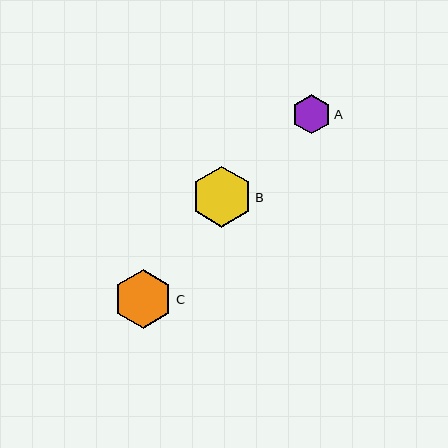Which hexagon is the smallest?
Hexagon A is the smallest with a size of approximately 39 pixels.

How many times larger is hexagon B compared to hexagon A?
Hexagon B is approximately 1.6 times the size of hexagon A.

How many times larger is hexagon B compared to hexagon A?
Hexagon B is approximately 1.6 times the size of hexagon A.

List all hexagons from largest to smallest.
From largest to smallest: B, C, A.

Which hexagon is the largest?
Hexagon B is the largest with a size of approximately 61 pixels.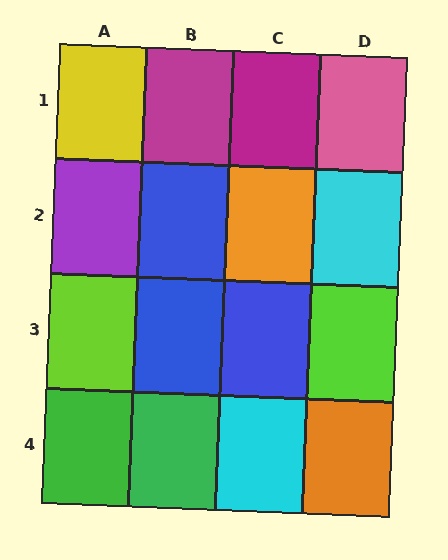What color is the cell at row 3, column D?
Lime.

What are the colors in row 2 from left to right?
Purple, blue, orange, cyan.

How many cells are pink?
1 cell is pink.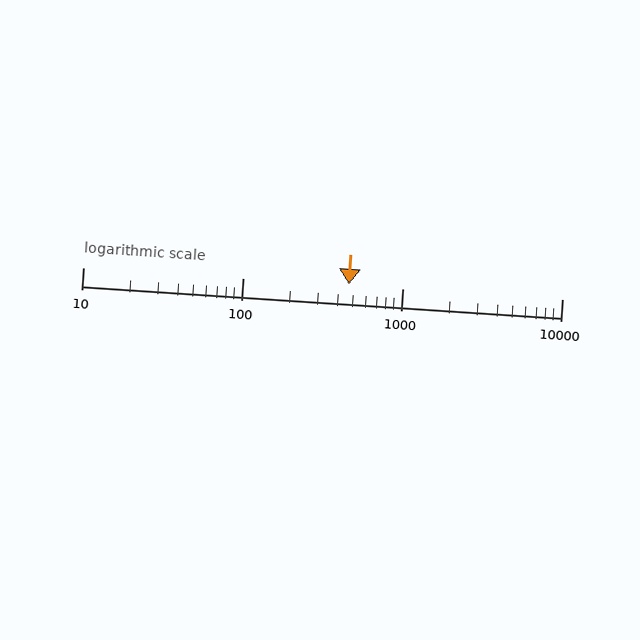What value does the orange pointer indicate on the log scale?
The pointer indicates approximately 460.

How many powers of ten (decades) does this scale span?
The scale spans 3 decades, from 10 to 10000.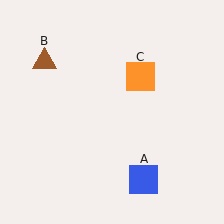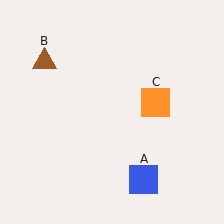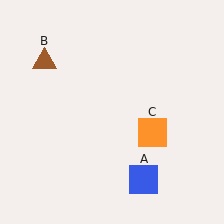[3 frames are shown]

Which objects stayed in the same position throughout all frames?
Blue square (object A) and brown triangle (object B) remained stationary.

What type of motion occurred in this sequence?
The orange square (object C) rotated clockwise around the center of the scene.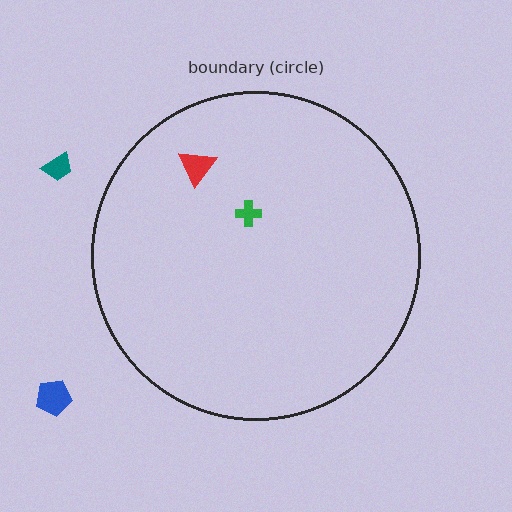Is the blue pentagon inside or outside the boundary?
Outside.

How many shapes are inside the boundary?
2 inside, 2 outside.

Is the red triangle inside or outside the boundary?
Inside.